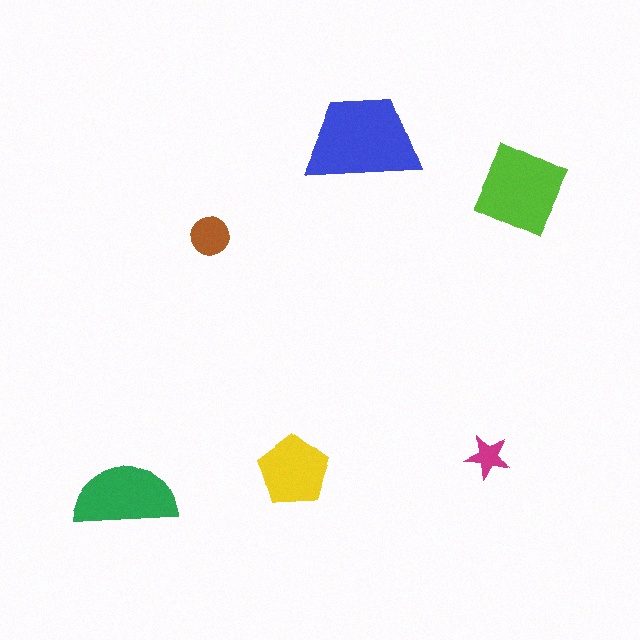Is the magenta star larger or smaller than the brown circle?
Smaller.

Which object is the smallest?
The magenta star.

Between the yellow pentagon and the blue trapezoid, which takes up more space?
The blue trapezoid.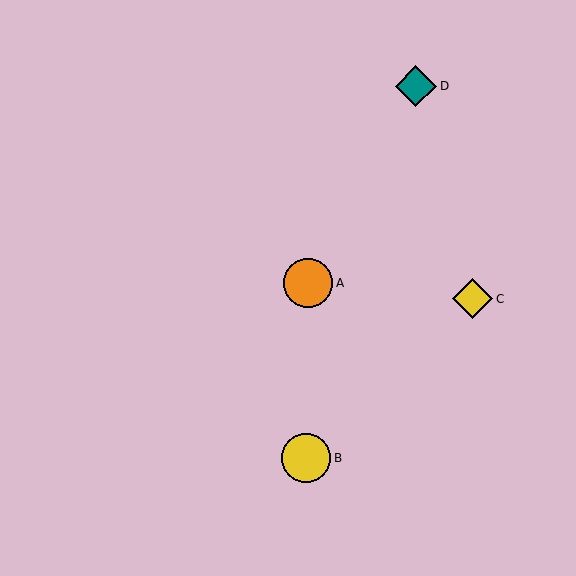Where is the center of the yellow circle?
The center of the yellow circle is at (306, 458).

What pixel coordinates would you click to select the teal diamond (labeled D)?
Click at (416, 86) to select the teal diamond D.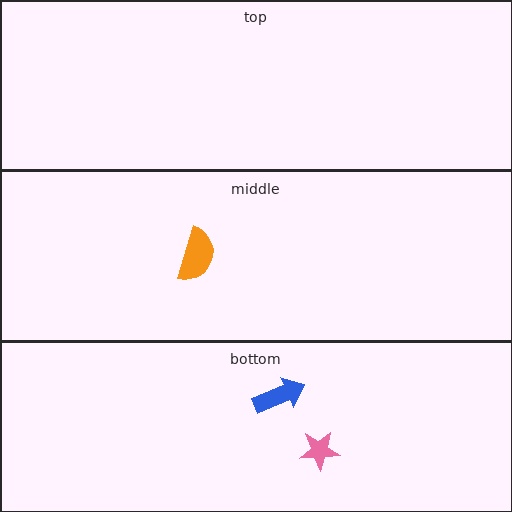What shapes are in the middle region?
The orange semicircle.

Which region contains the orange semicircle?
The middle region.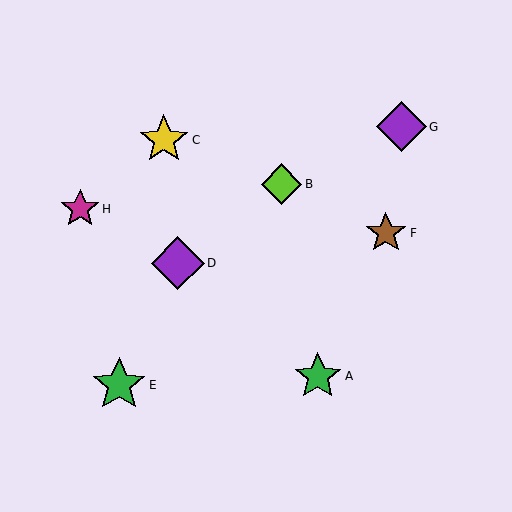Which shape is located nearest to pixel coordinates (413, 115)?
The purple diamond (labeled G) at (401, 127) is nearest to that location.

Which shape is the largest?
The green star (labeled E) is the largest.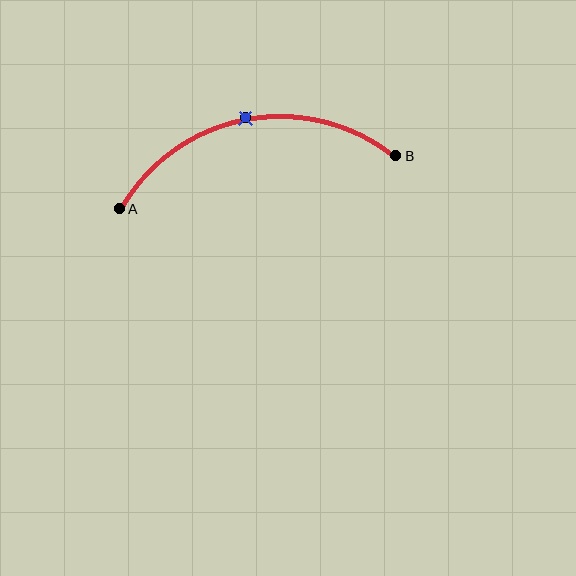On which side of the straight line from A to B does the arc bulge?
The arc bulges above the straight line connecting A and B.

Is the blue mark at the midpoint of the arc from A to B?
Yes. The blue mark lies on the arc at equal arc-length from both A and B — it is the arc midpoint.